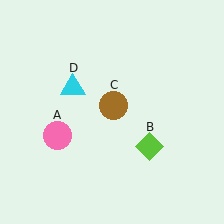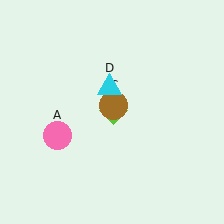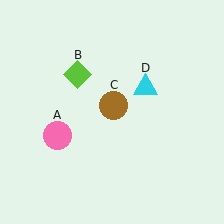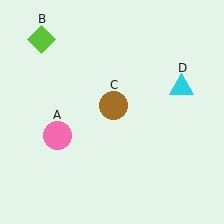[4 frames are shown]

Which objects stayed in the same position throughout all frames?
Pink circle (object A) and brown circle (object C) remained stationary.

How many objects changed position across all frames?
2 objects changed position: lime diamond (object B), cyan triangle (object D).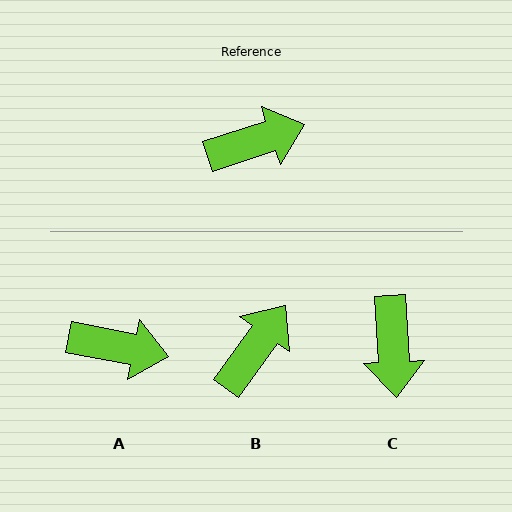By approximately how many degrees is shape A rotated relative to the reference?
Approximately 29 degrees clockwise.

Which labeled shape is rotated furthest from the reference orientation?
C, about 105 degrees away.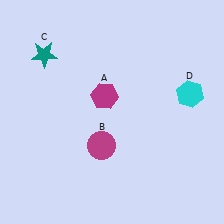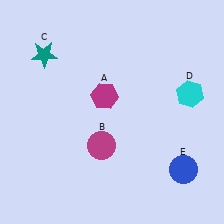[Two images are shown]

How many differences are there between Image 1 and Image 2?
There is 1 difference between the two images.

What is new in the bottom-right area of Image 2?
A blue circle (E) was added in the bottom-right area of Image 2.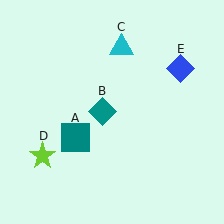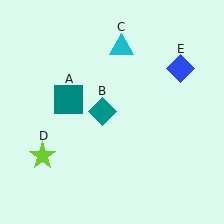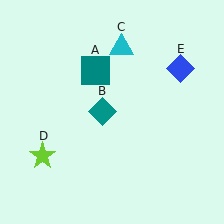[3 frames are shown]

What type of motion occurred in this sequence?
The teal square (object A) rotated clockwise around the center of the scene.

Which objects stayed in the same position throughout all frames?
Teal diamond (object B) and cyan triangle (object C) and lime star (object D) and blue diamond (object E) remained stationary.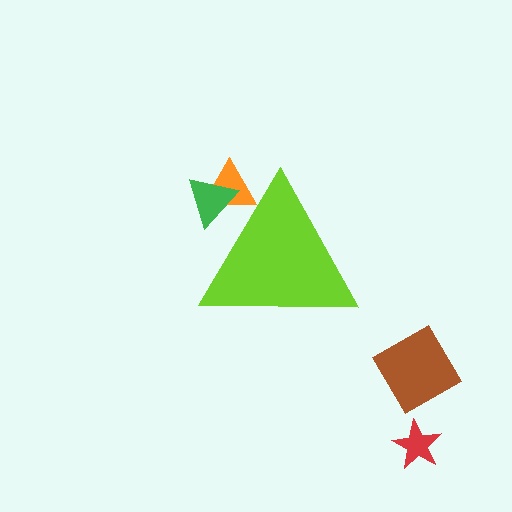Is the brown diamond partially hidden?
No, the brown diamond is fully visible.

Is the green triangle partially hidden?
Yes, the green triangle is partially hidden behind the lime triangle.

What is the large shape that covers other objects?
A lime triangle.